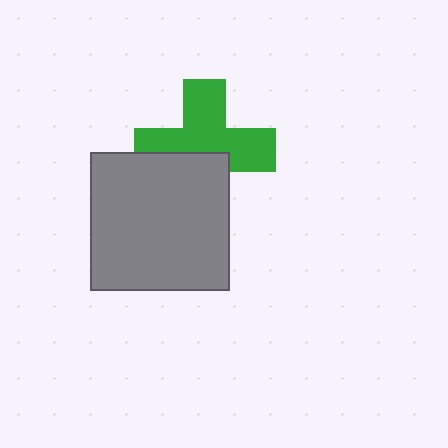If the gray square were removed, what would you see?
You would see the complete green cross.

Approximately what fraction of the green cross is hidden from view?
Roughly 39% of the green cross is hidden behind the gray square.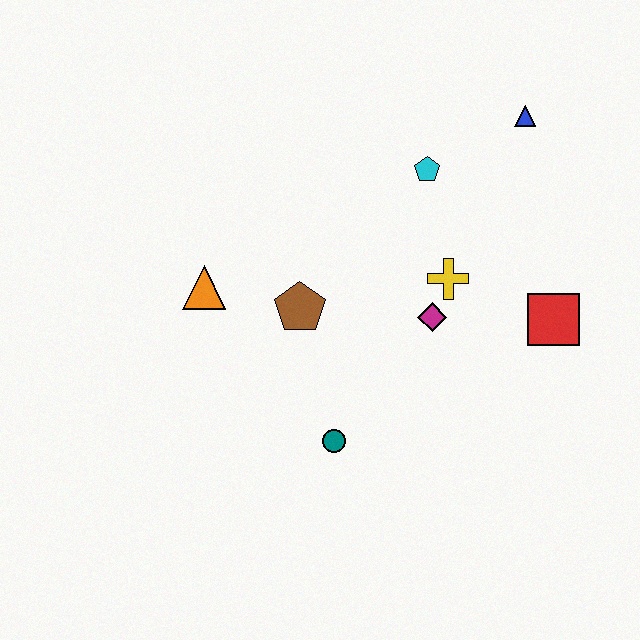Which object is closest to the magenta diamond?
The yellow cross is closest to the magenta diamond.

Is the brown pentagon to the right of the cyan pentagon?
No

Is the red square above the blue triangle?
No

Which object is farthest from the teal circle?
The blue triangle is farthest from the teal circle.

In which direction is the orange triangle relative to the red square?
The orange triangle is to the left of the red square.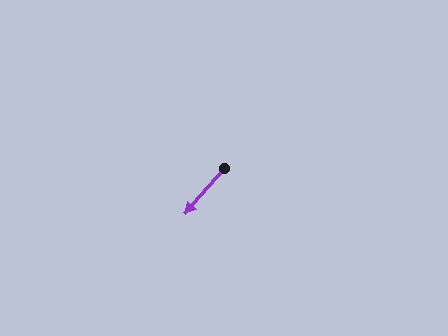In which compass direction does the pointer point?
Southwest.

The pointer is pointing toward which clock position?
Roughly 7 o'clock.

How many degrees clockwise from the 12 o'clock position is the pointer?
Approximately 221 degrees.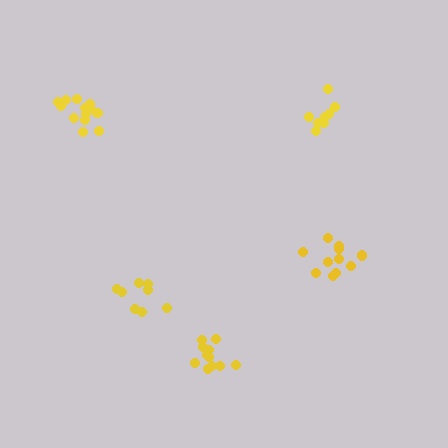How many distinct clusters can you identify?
There are 5 distinct clusters.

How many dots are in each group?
Group 1: 8 dots, Group 2: 13 dots, Group 3: 11 dots, Group 4: 8 dots, Group 5: 13 dots (53 total).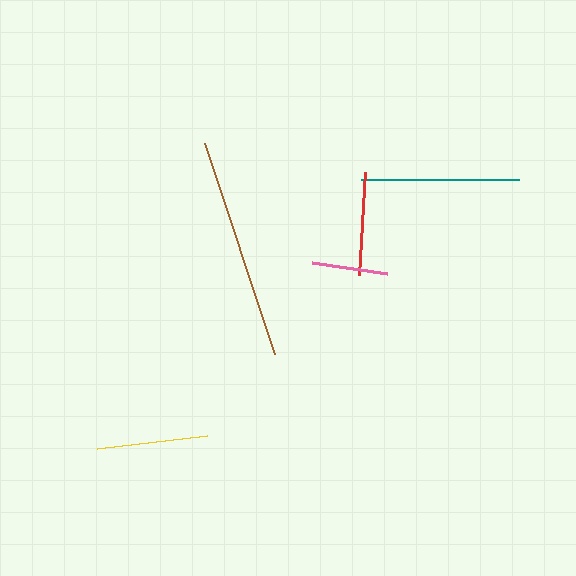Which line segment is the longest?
The brown line is the longest at approximately 222 pixels.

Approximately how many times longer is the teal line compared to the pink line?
The teal line is approximately 2.1 times the length of the pink line.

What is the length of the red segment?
The red segment is approximately 103 pixels long.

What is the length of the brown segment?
The brown segment is approximately 222 pixels long.